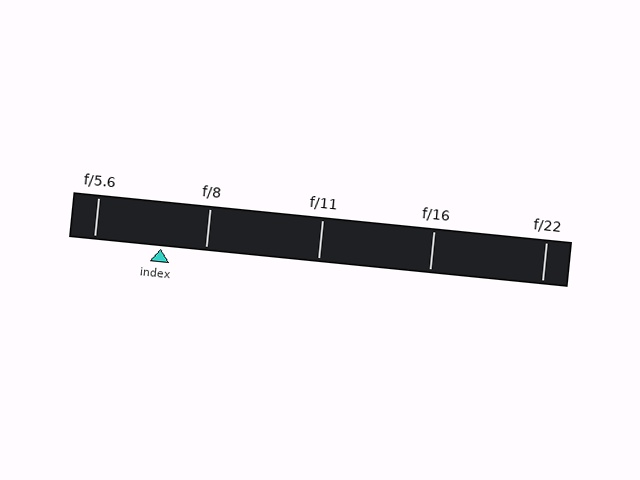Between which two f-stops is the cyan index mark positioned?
The index mark is between f/5.6 and f/8.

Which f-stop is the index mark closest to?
The index mark is closest to f/8.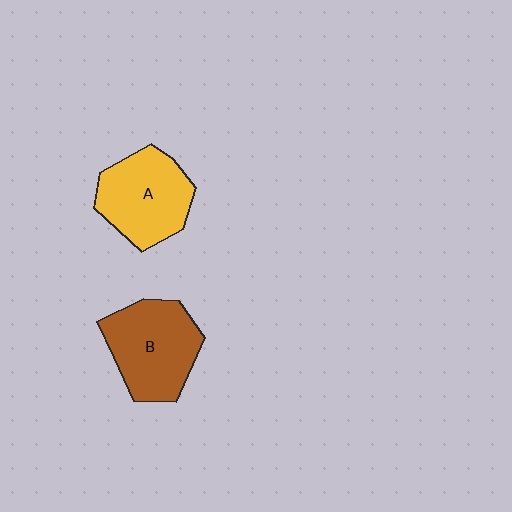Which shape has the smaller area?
Shape A (yellow).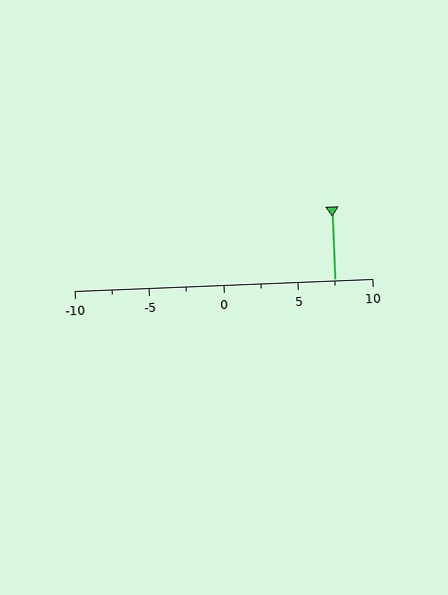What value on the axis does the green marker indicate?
The marker indicates approximately 7.5.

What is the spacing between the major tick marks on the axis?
The major ticks are spaced 5 apart.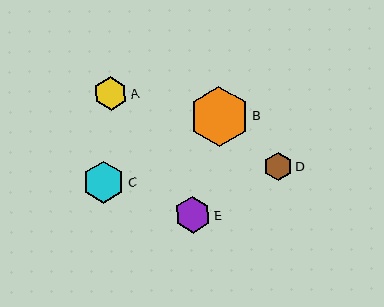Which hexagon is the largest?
Hexagon B is the largest with a size of approximately 60 pixels.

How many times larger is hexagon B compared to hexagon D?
Hexagon B is approximately 2.1 times the size of hexagon D.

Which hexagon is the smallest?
Hexagon D is the smallest with a size of approximately 28 pixels.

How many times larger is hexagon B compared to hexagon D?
Hexagon B is approximately 2.1 times the size of hexagon D.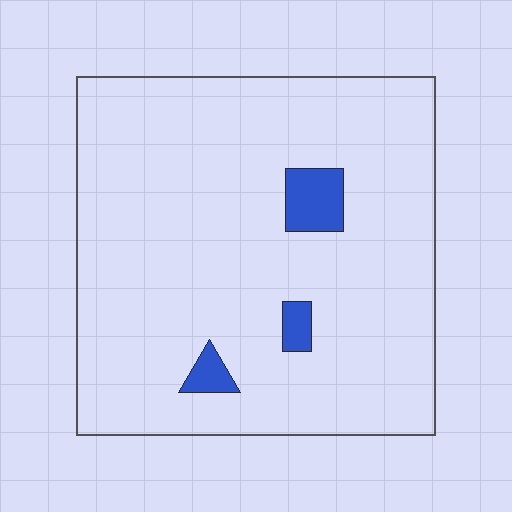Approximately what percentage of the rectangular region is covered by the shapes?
Approximately 5%.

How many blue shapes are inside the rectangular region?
3.